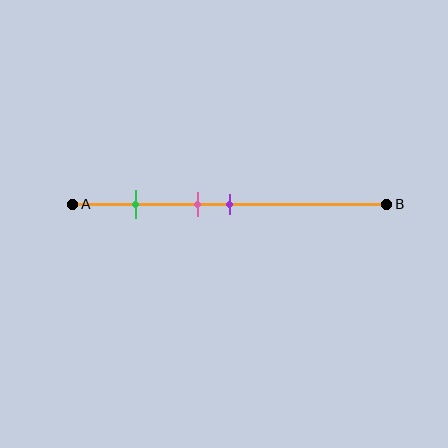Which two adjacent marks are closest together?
The pink and purple marks are the closest adjacent pair.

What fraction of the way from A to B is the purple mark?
The purple mark is approximately 50% (0.5) of the way from A to B.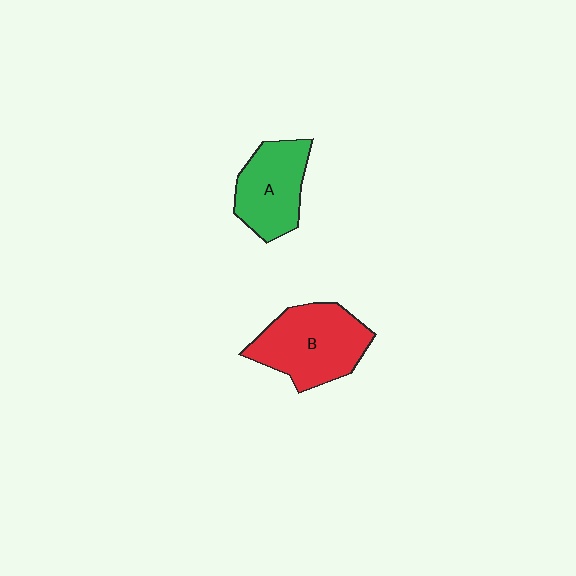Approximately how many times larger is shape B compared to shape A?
Approximately 1.3 times.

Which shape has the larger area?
Shape B (red).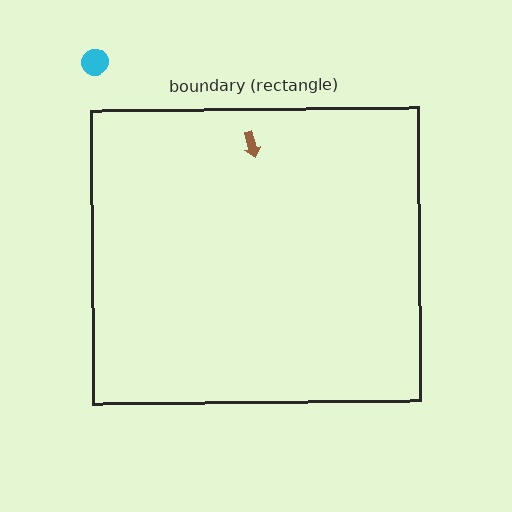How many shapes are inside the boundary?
1 inside, 1 outside.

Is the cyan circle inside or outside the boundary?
Outside.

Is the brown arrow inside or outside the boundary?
Inside.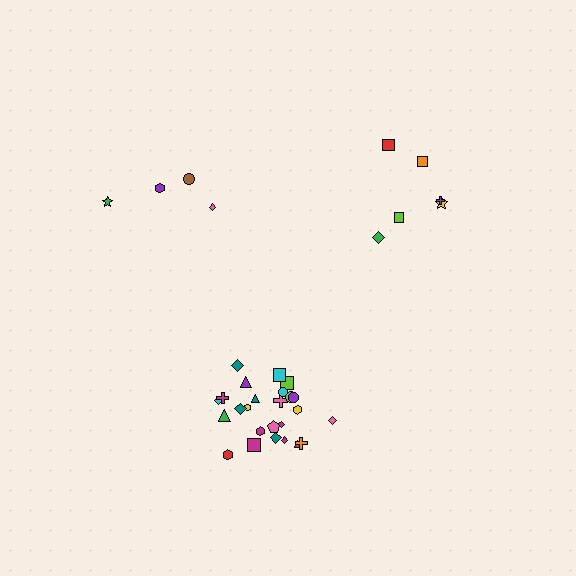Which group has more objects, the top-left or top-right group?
The top-right group.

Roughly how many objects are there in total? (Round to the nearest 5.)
Roughly 35 objects in total.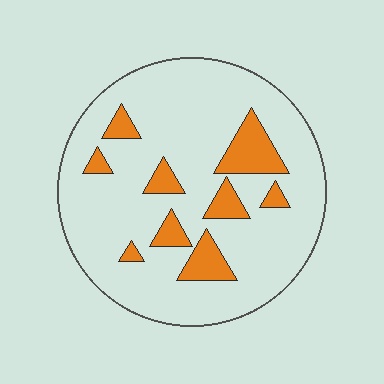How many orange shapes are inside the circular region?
9.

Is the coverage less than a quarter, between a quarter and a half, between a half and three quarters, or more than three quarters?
Less than a quarter.